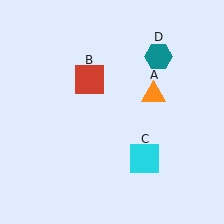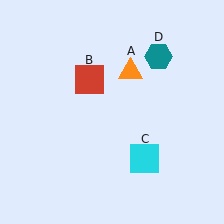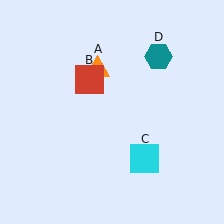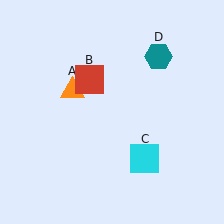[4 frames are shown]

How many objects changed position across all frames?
1 object changed position: orange triangle (object A).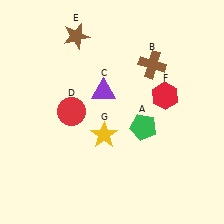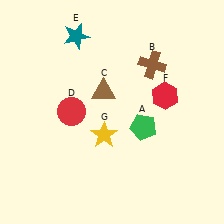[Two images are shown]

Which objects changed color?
C changed from purple to brown. E changed from brown to teal.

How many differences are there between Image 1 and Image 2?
There are 2 differences between the two images.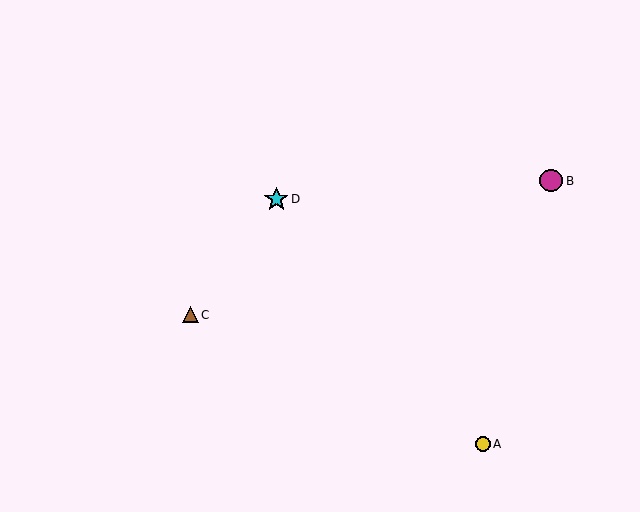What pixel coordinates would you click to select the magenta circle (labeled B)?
Click at (551, 181) to select the magenta circle B.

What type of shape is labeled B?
Shape B is a magenta circle.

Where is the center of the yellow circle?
The center of the yellow circle is at (483, 444).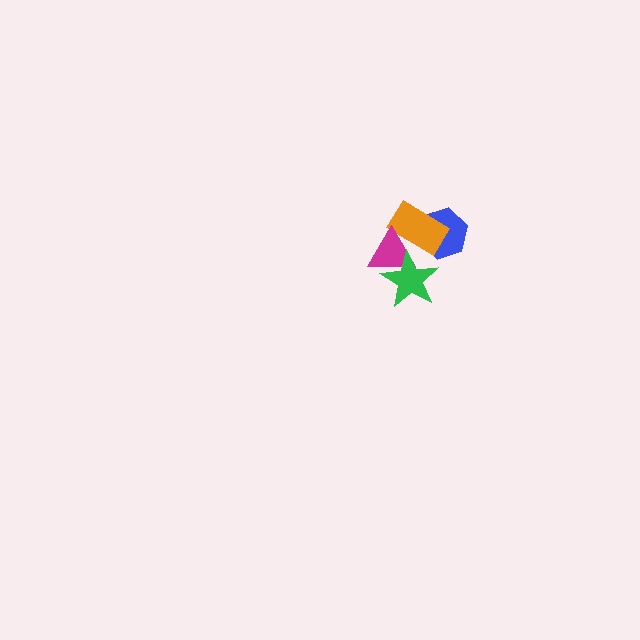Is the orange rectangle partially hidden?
Yes, it is partially covered by another shape.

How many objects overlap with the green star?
1 object overlaps with the green star.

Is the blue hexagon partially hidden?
Yes, it is partially covered by another shape.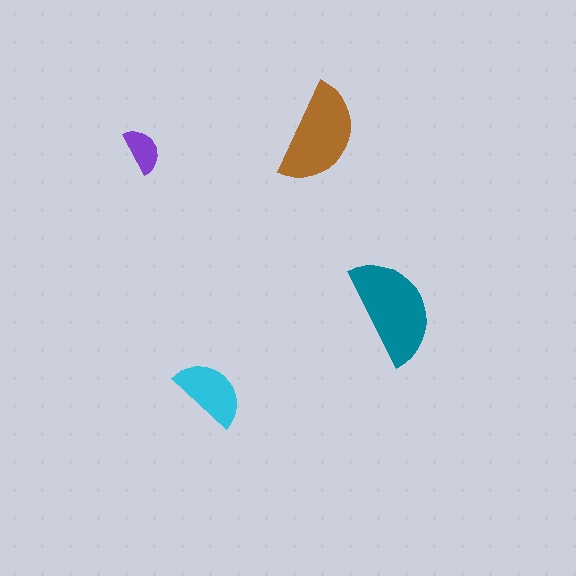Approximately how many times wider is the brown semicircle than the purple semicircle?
About 2 times wider.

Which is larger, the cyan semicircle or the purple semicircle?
The cyan one.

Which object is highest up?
The brown semicircle is topmost.